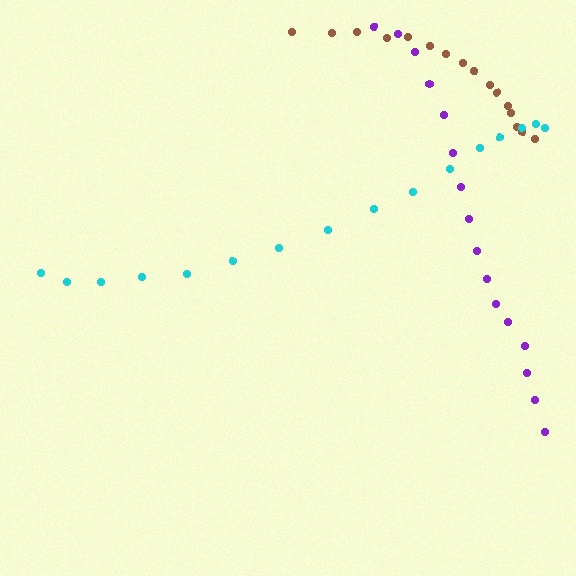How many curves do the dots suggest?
There are 3 distinct paths.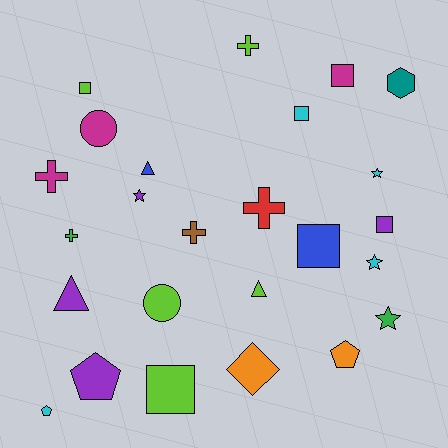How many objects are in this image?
There are 25 objects.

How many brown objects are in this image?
There is 1 brown object.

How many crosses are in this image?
There are 5 crosses.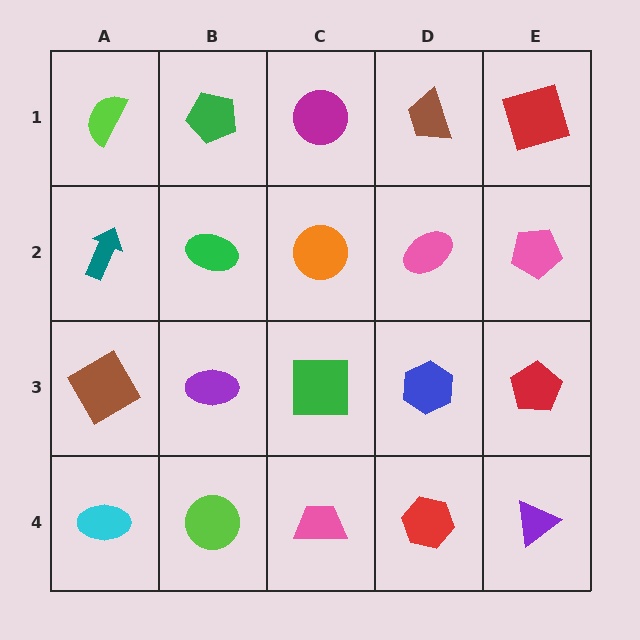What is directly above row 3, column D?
A pink ellipse.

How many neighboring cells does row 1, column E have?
2.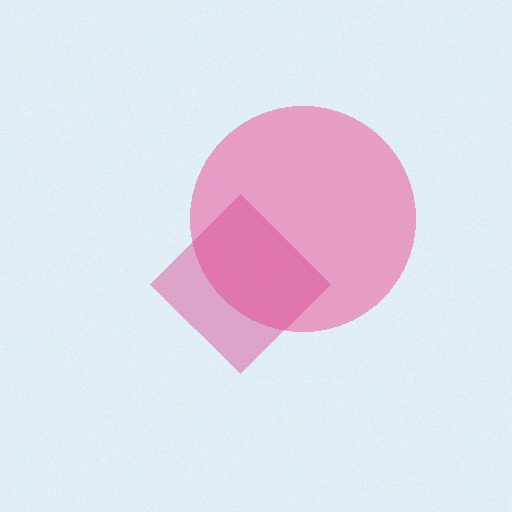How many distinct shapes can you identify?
There are 2 distinct shapes: a pink circle, a magenta diamond.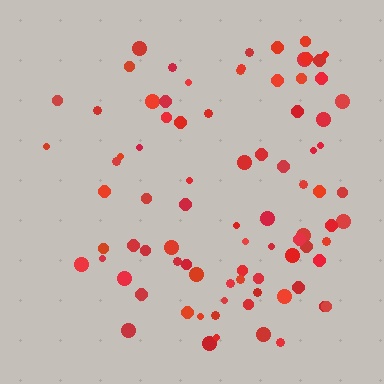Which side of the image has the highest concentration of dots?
The right.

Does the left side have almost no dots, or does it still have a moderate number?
Still a moderate number, just noticeably fewer than the right.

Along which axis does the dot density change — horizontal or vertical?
Horizontal.